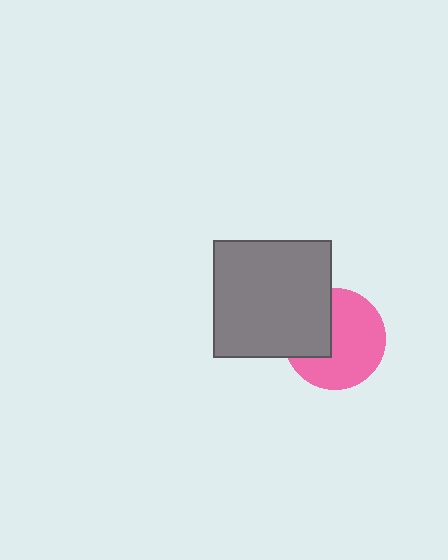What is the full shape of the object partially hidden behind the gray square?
The partially hidden object is a pink circle.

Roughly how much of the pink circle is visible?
Most of it is visible (roughly 66%).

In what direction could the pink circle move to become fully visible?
The pink circle could move right. That would shift it out from behind the gray square entirely.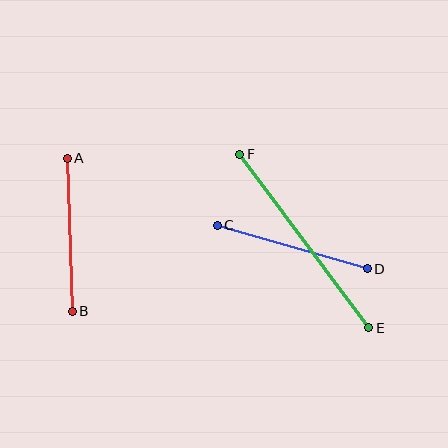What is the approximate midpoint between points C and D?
The midpoint is at approximately (292, 247) pixels.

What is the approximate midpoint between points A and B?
The midpoint is at approximately (70, 235) pixels.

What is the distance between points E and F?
The distance is approximately 216 pixels.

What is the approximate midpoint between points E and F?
The midpoint is at approximately (304, 241) pixels.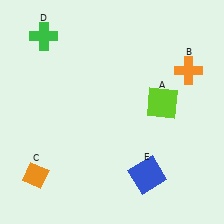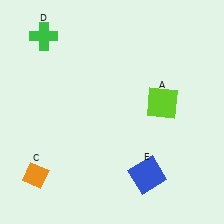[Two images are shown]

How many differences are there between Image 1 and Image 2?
There is 1 difference between the two images.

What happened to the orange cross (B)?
The orange cross (B) was removed in Image 2. It was in the top-right area of Image 1.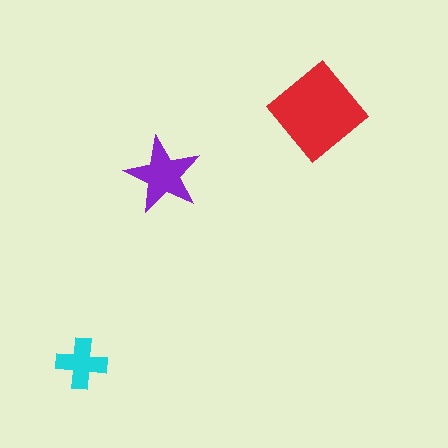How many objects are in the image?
There are 3 objects in the image.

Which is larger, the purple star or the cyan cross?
The purple star.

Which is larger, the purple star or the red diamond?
The red diamond.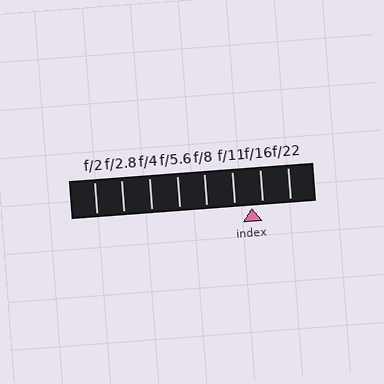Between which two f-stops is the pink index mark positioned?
The index mark is between f/11 and f/16.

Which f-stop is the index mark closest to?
The index mark is closest to f/16.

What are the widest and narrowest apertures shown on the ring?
The widest aperture shown is f/2 and the narrowest is f/22.